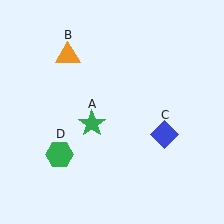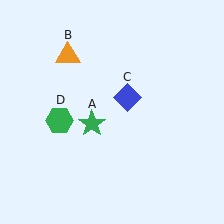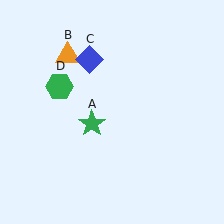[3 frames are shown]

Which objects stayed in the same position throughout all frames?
Green star (object A) and orange triangle (object B) remained stationary.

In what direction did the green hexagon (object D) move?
The green hexagon (object D) moved up.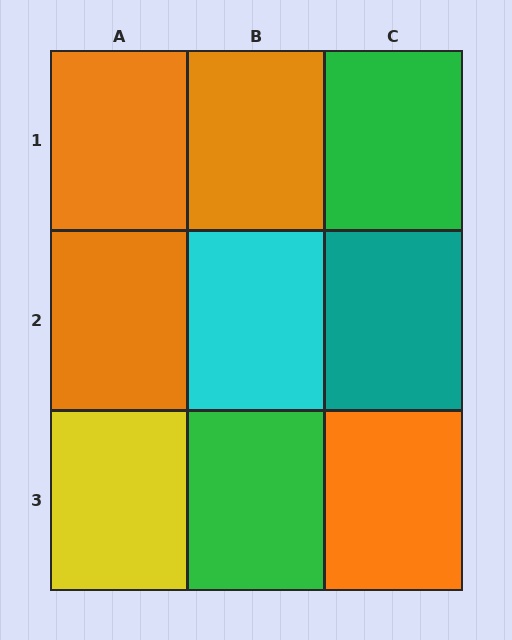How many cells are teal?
1 cell is teal.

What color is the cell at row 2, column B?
Cyan.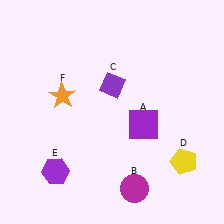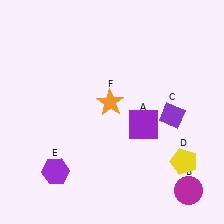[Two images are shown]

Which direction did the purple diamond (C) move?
The purple diamond (C) moved right.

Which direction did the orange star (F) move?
The orange star (F) moved right.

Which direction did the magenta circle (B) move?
The magenta circle (B) moved right.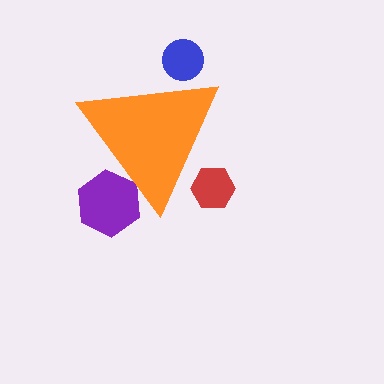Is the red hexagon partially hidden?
Yes, the red hexagon is partially hidden behind the orange triangle.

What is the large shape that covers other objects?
An orange triangle.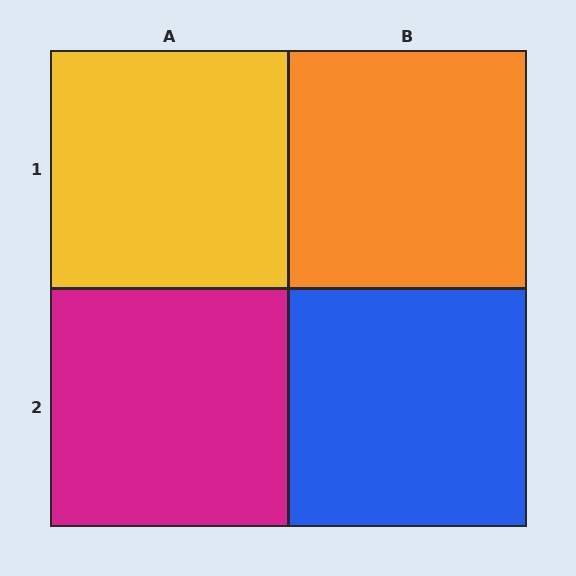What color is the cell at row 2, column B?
Blue.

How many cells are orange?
1 cell is orange.